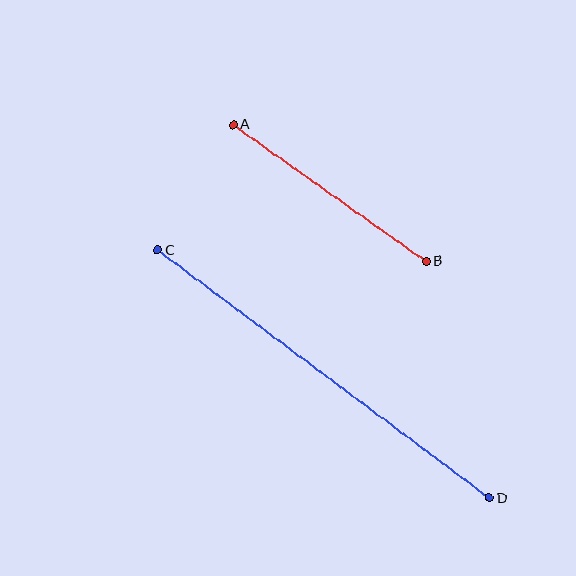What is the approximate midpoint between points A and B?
The midpoint is at approximately (329, 193) pixels.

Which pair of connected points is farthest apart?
Points C and D are farthest apart.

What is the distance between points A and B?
The distance is approximately 236 pixels.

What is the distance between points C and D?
The distance is approximately 414 pixels.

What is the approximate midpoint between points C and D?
The midpoint is at approximately (323, 374) pixels.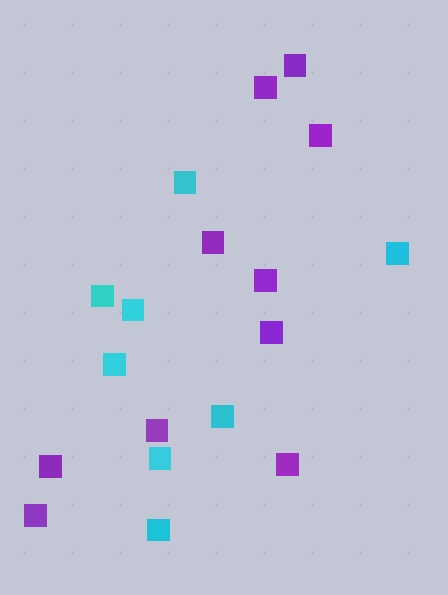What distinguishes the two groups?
There are 2 groups: one group of cyan squares (8) and one group of purple squares (10).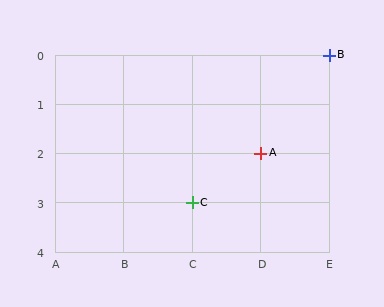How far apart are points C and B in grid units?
Points C and B are 2 columns and 3 rows apart (about 3.6 grid units diagonally).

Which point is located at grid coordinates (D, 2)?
Point A is at (D, 2).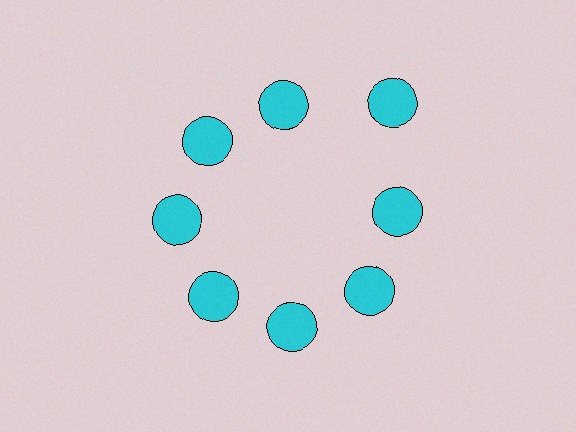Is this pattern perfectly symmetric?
No. The 8 cyan circles are arranged in a ring, but one element near the 2 o'clock position is pushed outward from the center, breaking the 8-fold rotational symmetry.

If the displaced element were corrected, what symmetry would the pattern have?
It would have 8-fold rotational symmetry — the pattern would map onto itself every 45 degrees.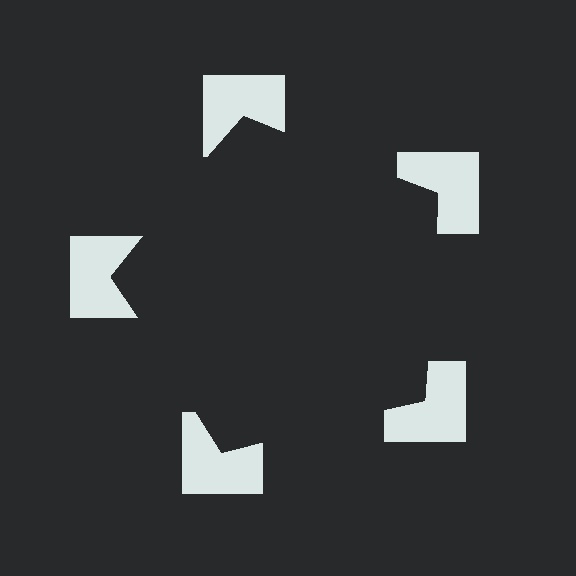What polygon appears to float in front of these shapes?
An illusory pentagon — its edges are inferred from the aligned wedge cuts in the notched squares, not physically drawn.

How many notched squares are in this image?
There are 5 — one at each vertex of the illusory pentagon.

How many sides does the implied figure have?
5 sides.